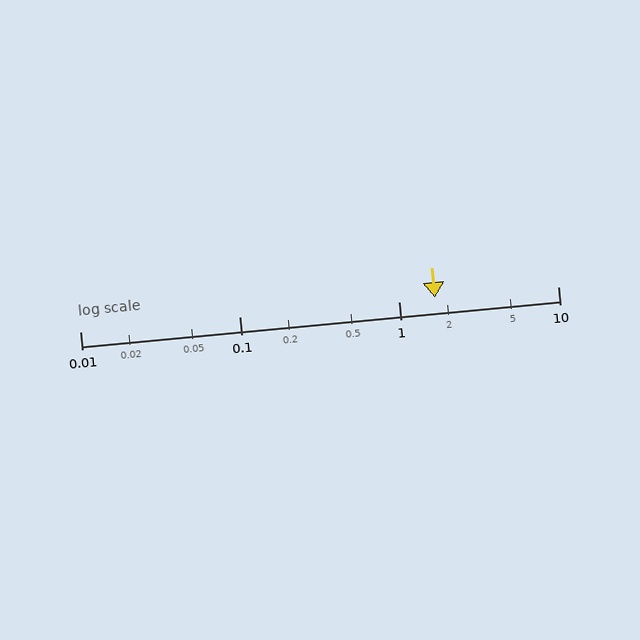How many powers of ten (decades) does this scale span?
The scale spans 3 decades, from 0.01 to 10.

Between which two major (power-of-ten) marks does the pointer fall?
The pointer is between 1 and 10.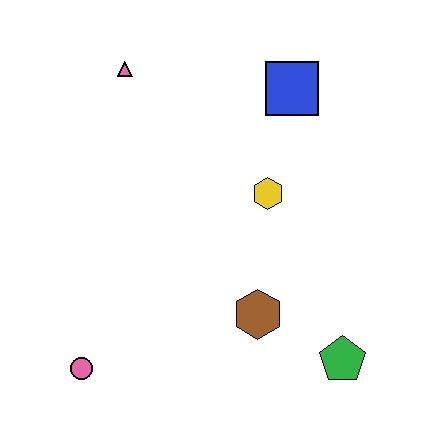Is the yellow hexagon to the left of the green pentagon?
Yes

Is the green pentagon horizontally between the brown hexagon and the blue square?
No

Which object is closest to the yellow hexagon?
The blue square is closest to the yellow hexagon.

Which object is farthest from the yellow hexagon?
The pink circle is farthest from the yellow hexagon.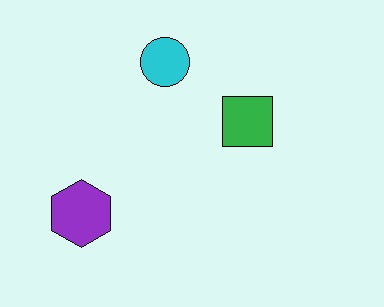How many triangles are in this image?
There are no triangles.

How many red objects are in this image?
There are no red objects.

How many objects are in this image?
There are 3 objects.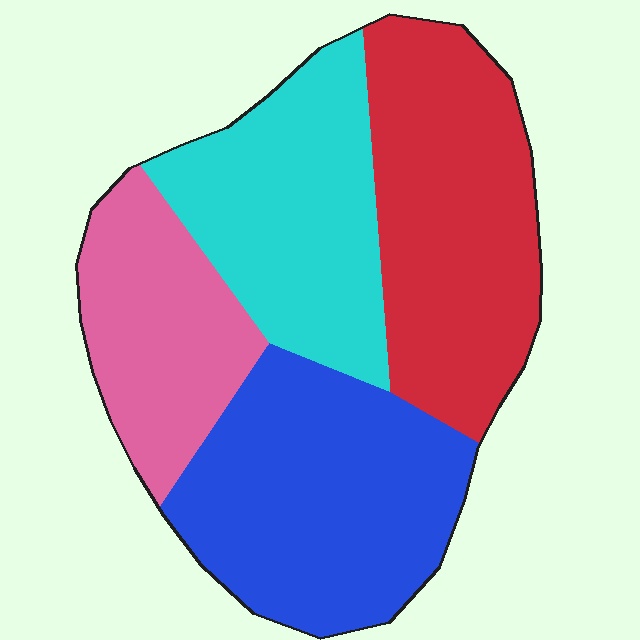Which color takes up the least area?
Pink, at roughly 20%.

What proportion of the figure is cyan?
Cyan takes up about one quarter (1/4) of the figure.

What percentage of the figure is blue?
Blue covers around 30% of the figure.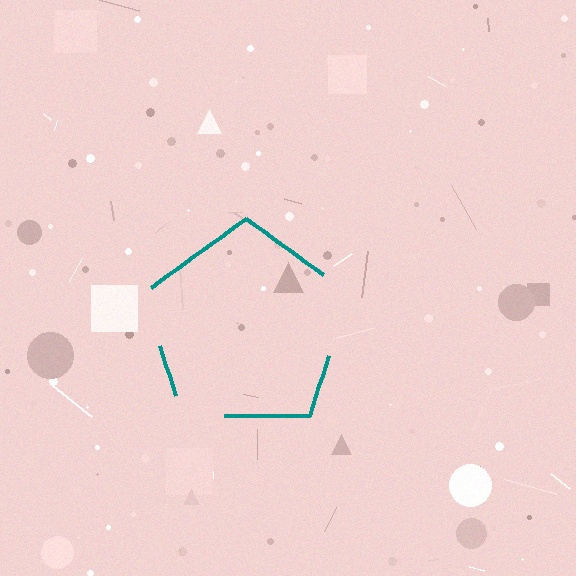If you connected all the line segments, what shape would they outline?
They would outline a pentagon.